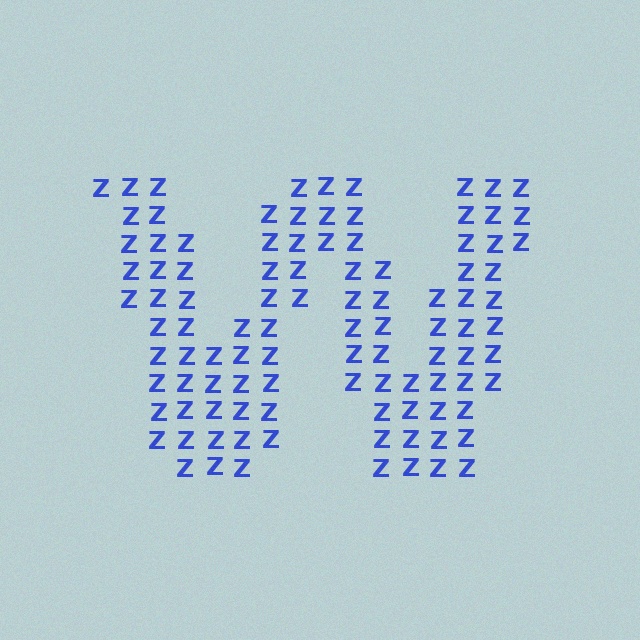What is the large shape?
The large shape is the letter W.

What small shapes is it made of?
It is made of small letter Z's.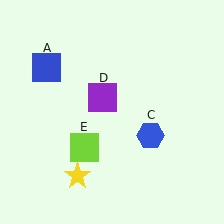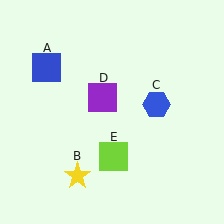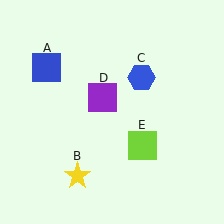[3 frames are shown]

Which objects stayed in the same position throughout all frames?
Blue square (object A) and yellow star (object B) and purple square (object D) remained stationary.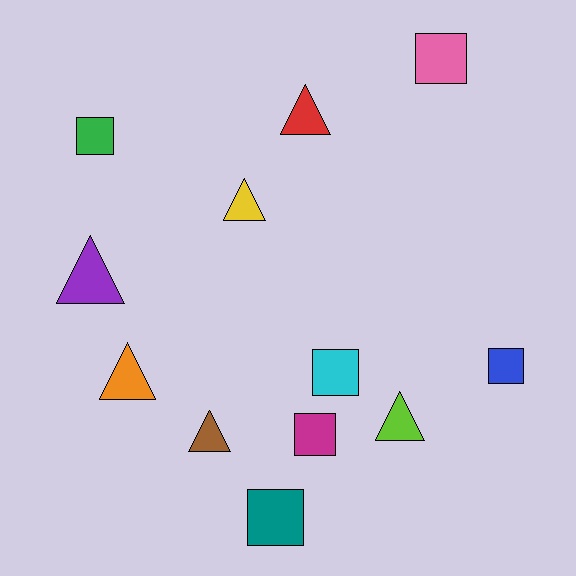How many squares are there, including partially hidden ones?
There are 6 squares.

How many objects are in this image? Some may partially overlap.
There are 12 objects.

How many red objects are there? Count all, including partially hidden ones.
There is 1 red object.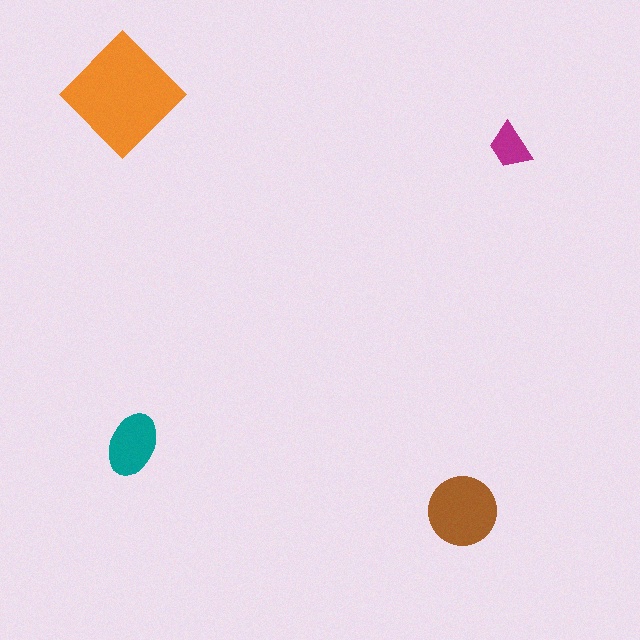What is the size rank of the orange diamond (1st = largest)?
1st.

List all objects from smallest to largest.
The magenta trapezoid, the teal ellipse, the brown circle, the orange diamond.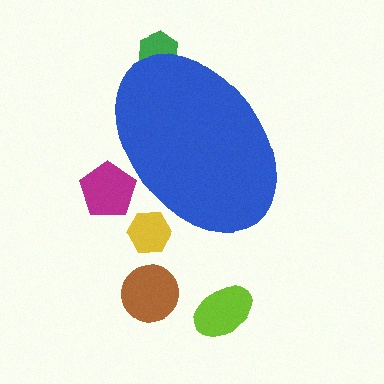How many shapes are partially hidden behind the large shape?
3 shapes are partially hidden.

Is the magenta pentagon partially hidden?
Yes, the magenta pentagon is partially hidden behind the blue ellipse.